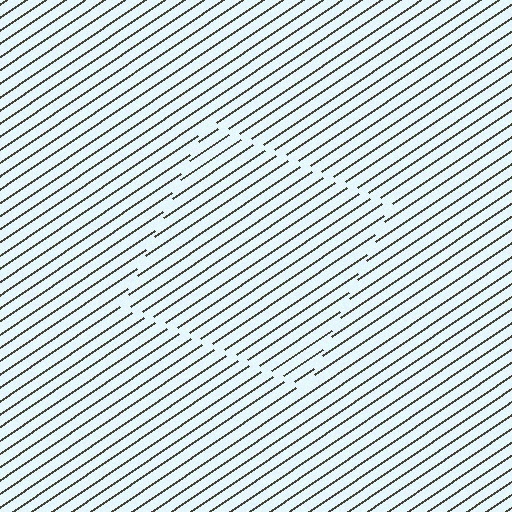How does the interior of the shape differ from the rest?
The interior of the shape contains the same grating, shifted by half a period — the contour is defined by the phase discontinuity where line-ends from the inner and outer gratings abut.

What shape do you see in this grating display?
An illusory square. The interior of the shape contains the same grating, shifted by half a period — the contour is defined by the phase discontinuity where line-ends from the inner and outer gratings abut.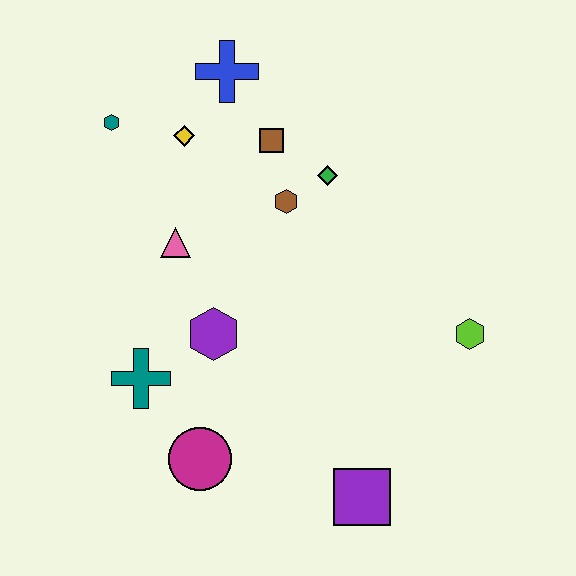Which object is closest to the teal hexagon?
The yellow diamond is closest to the teal hexagon.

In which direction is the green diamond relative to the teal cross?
The green diamond is above the teal cross.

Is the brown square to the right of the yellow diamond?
Yes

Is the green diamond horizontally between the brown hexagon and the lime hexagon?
Yes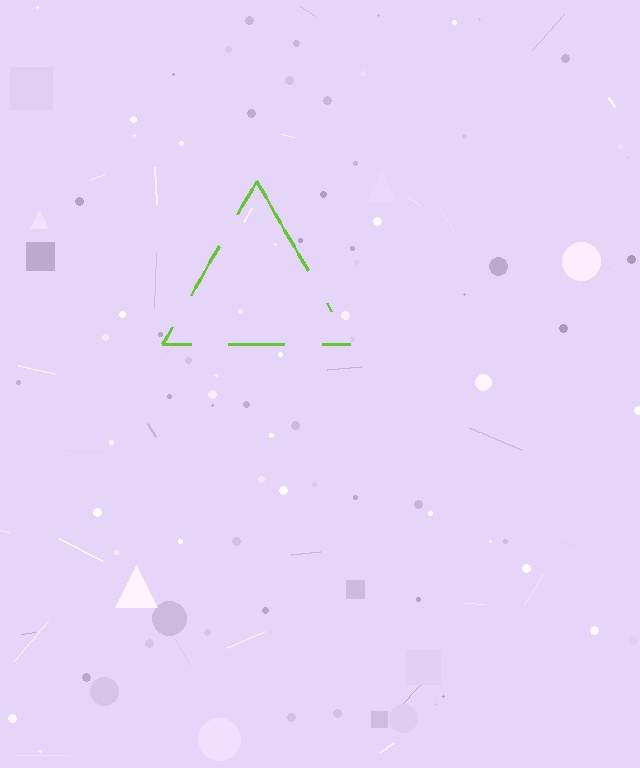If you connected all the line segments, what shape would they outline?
They would outline a triangle.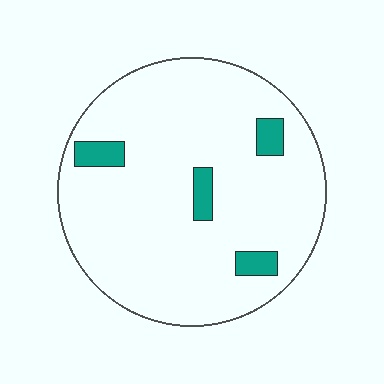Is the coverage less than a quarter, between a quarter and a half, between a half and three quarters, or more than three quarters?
Less than a quarter.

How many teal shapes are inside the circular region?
4.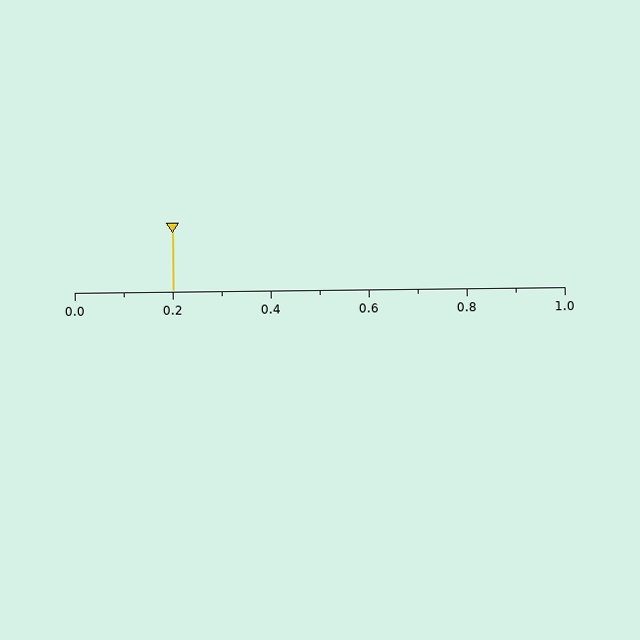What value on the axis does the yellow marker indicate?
The marker indicates approximately 0.2.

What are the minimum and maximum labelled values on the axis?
The axis runs from 0.0 to 1.0.